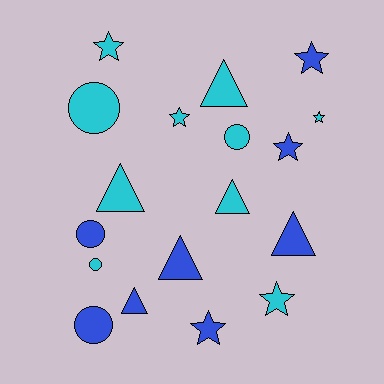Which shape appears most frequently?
Star, with 7 objects.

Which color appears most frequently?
Cyan, with 10 objects.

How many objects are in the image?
There are 18 objects.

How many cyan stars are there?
There are 4 cyan stars.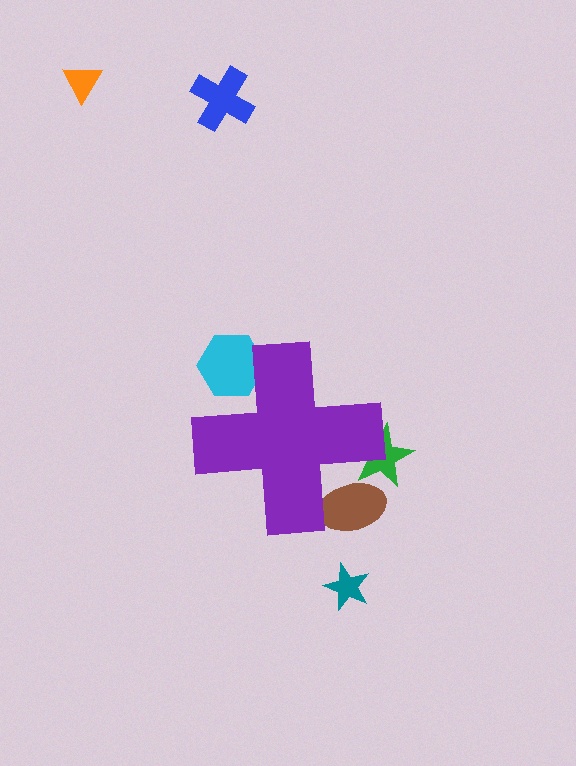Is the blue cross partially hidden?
No, the blue cross is fully visible.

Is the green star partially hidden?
Yes, the green star is partially hidden behind the purple cross.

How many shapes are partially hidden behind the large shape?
3 shapes are partially hidden.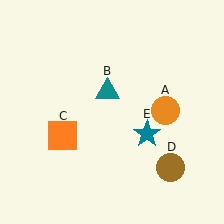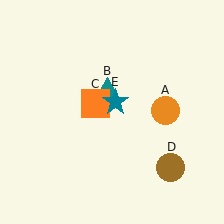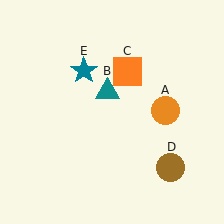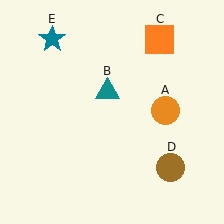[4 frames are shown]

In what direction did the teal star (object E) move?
The teal star (object E) moved up and to the left.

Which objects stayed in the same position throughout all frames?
Orange circle (object A) and teal triangle (object B) and brown circle (object D) remained stationary.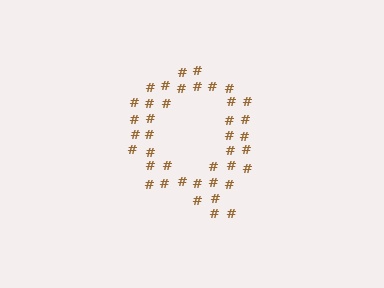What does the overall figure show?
The overall figure shows the letter Q.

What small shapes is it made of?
It is made of small hash symbols.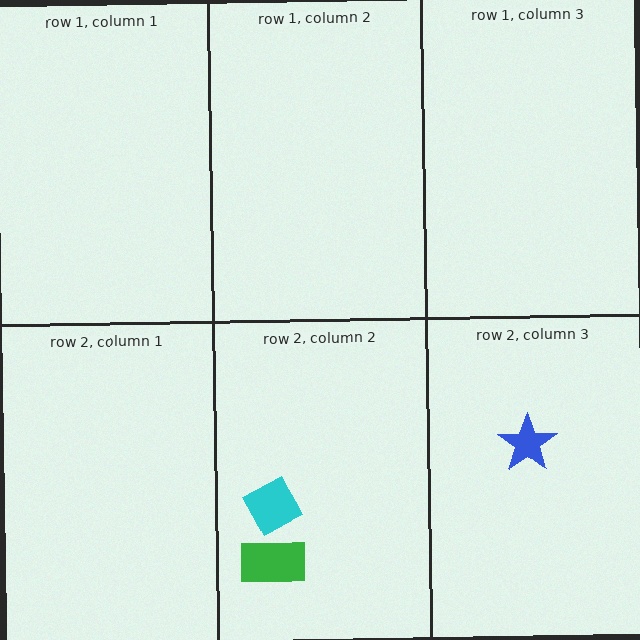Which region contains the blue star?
The row 2, column 3 region.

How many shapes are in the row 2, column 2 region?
2.